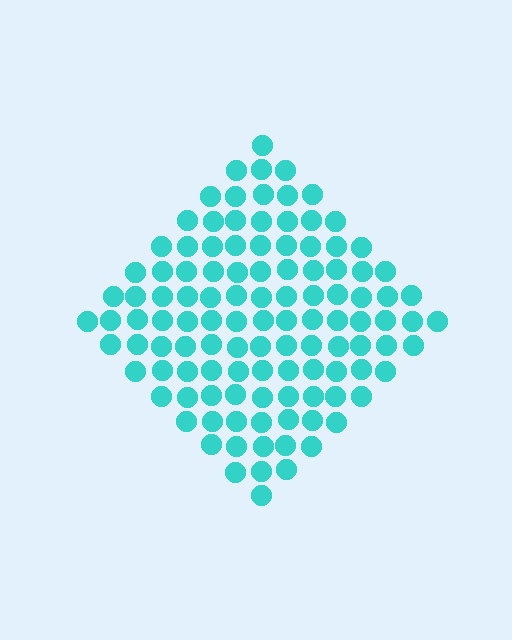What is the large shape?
The large shape is a diamond.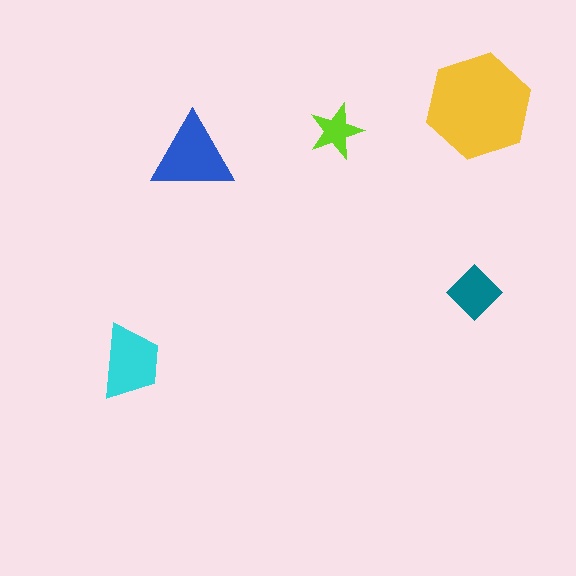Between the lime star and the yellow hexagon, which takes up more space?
The yellow hexagon.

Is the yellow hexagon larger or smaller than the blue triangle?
Larger.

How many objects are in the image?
There are 5 objects in the image.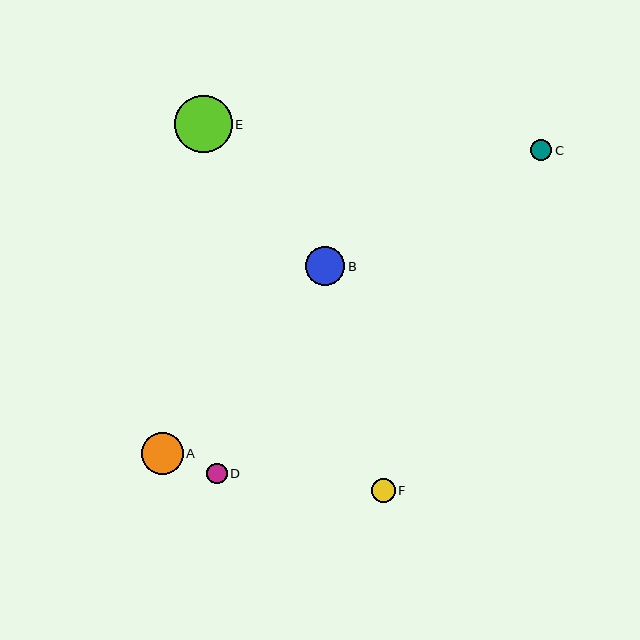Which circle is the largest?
Circle E is the largest with a size of approximately 57 pixels.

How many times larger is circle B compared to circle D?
Circle B is approximately 1.9 times the size of circle D.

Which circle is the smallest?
Circle D is the smallest with a size of approximately 20 pixels.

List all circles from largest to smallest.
From largest to smallest: E, A, B, F, C, D.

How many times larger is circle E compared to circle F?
Circle E is approximately 2.4 times the size of circle F.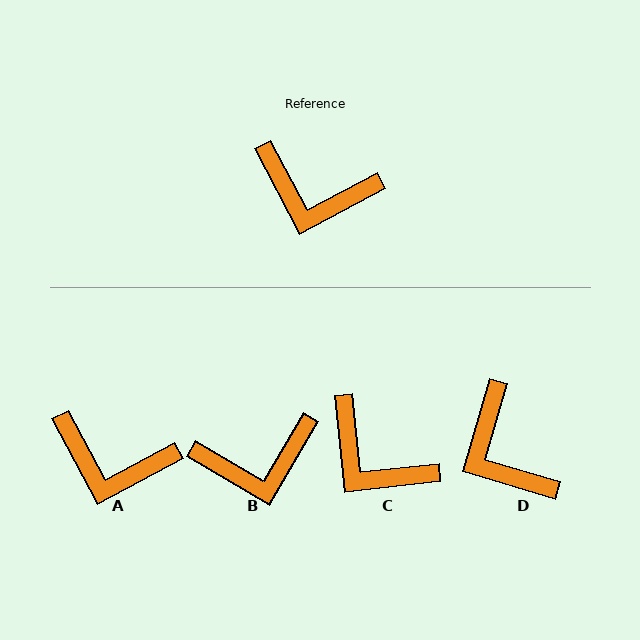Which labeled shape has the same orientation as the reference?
A.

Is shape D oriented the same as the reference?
No, it is off by about 45 degrees.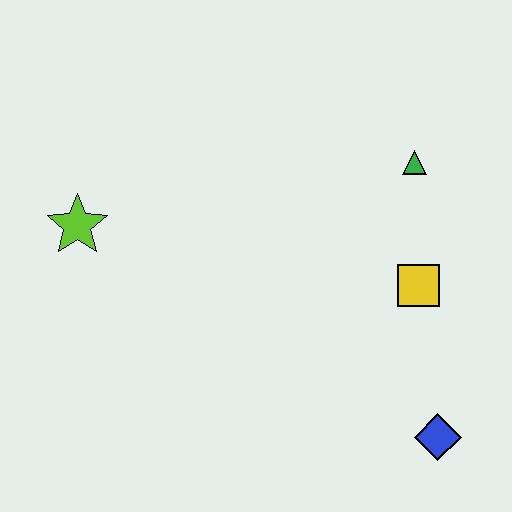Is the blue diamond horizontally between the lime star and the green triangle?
No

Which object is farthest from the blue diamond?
The lime star is farthest from the blue diamond.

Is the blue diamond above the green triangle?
No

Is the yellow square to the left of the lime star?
No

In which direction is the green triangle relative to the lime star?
The green triangle is to the right of the lime star.